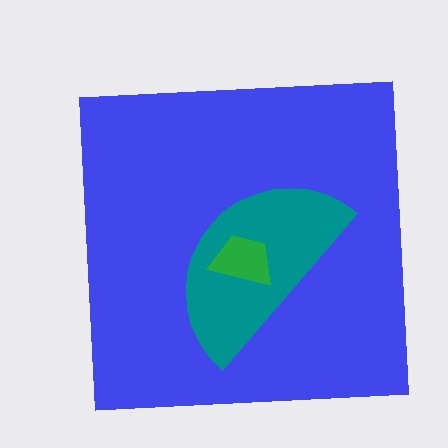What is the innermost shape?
The green trapezoid.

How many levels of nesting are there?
3.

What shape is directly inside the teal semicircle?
The green trapezoid.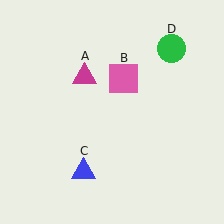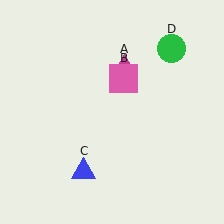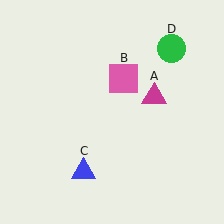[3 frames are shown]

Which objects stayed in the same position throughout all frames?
Pink square (object B) and blue triangle (object C) and green circle (object D) remained stationary.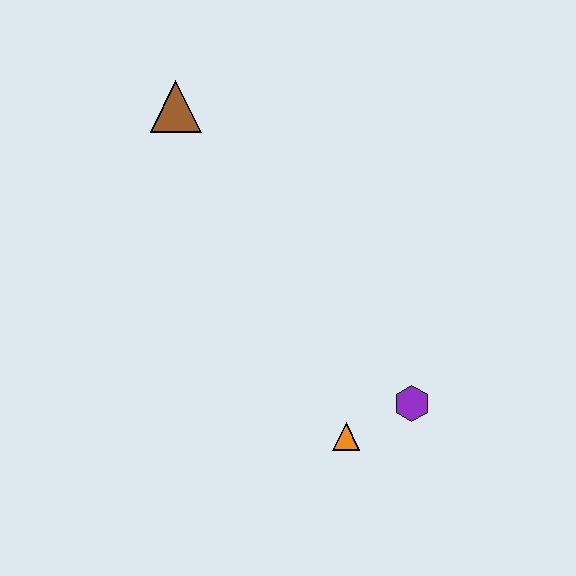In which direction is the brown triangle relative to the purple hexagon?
The brown triangle is above the purple hexagon.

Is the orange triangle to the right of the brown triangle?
Yes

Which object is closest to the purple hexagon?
The orange triangle is closest to the purple hexagon.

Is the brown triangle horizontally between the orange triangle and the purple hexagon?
No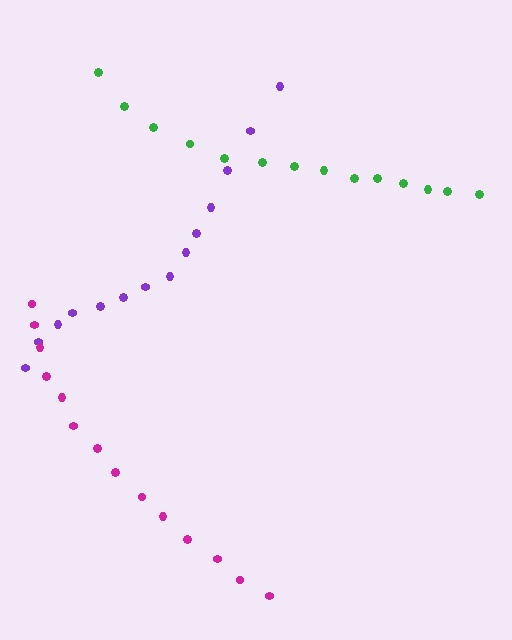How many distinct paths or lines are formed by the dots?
There are 3 distinct paths.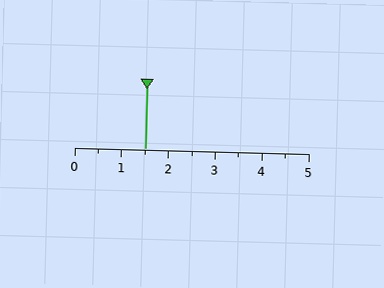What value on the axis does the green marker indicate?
The marker indicates approximately 1.5.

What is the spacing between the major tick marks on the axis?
The major ticks are spaced 1 apart.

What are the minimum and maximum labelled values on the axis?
The axis runs from 0 to 5.